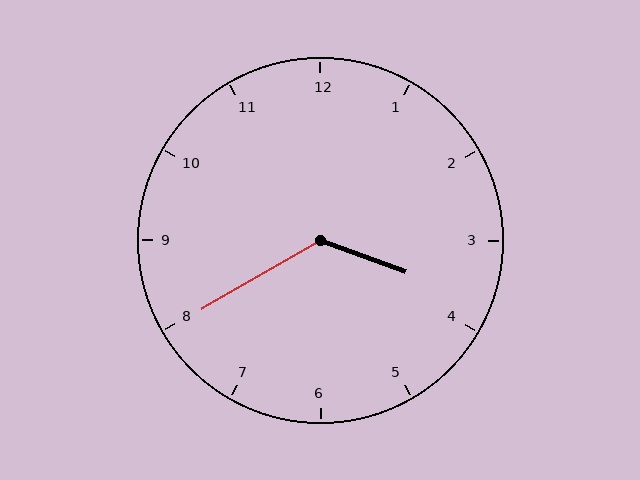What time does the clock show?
3:40.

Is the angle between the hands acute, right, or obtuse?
It is obtuse.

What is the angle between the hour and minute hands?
Approximately 130 degrees.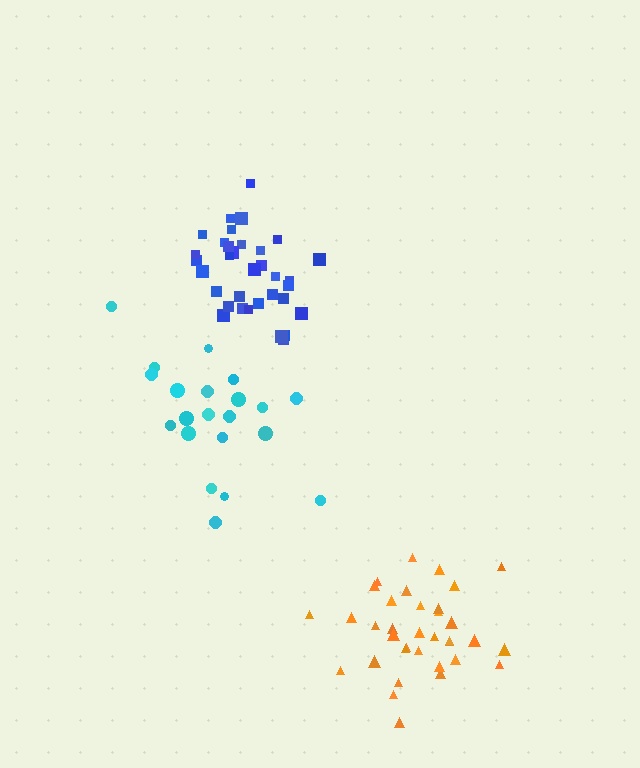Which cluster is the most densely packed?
Blue.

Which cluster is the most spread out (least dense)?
Cyan.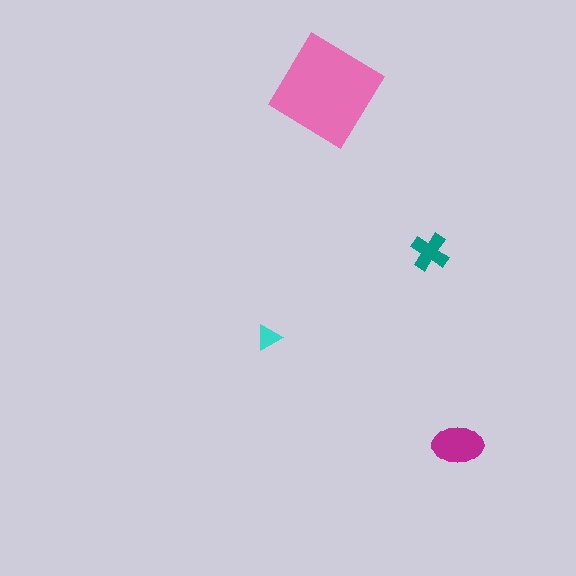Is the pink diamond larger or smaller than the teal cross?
Larger.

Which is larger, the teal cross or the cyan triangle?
The teal cross.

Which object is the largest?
The pink diamond.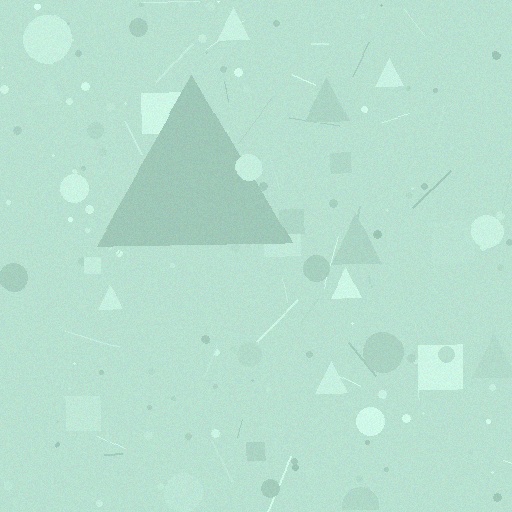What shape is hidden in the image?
A triangle is hidden in the image.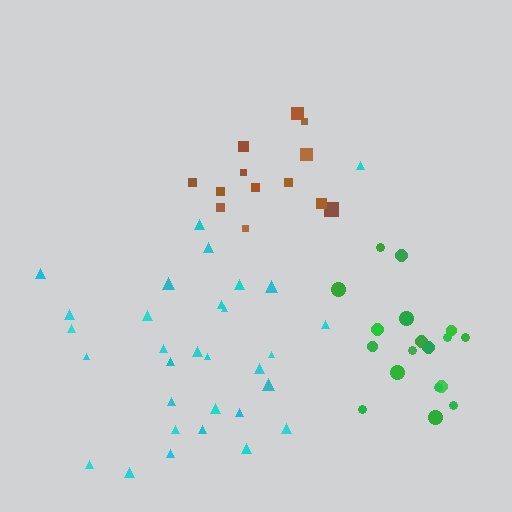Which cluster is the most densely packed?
Green.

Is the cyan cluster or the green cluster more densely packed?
Green.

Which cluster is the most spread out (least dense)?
Cyan.